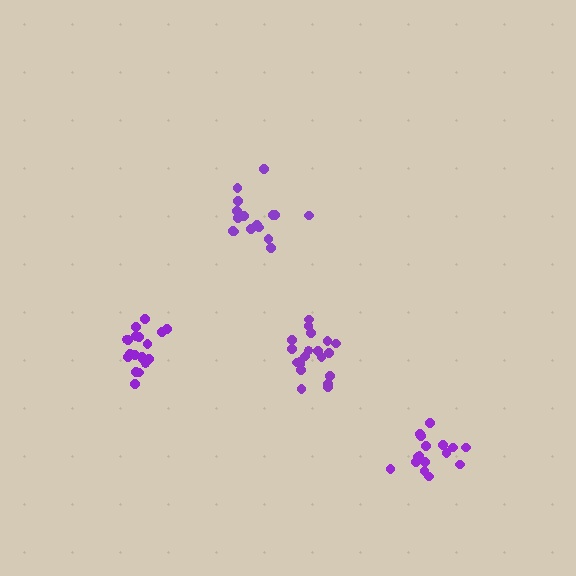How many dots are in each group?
Group 1: 16 dots, Group 2: 16 dots, Group 3: 19 dots, Group 4: 20 dots (71 total).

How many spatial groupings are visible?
There are 4 spatial groupings.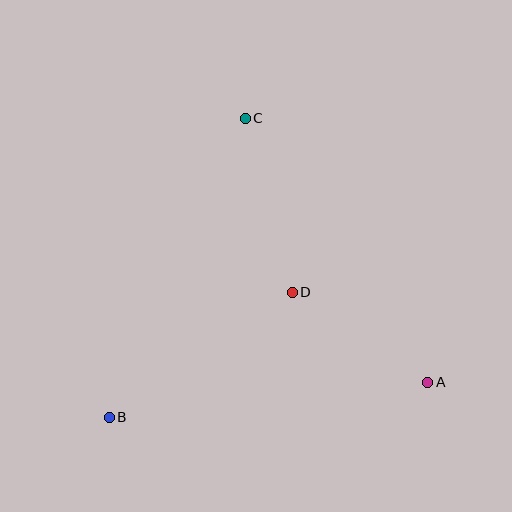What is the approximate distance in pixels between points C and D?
The distance between C and D is approximately 180 pixels.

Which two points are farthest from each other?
Points B and C are farthest from each other.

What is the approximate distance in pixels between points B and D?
The distance between B and D is approximately 222 pixels.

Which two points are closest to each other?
Points A and D are closest to each other.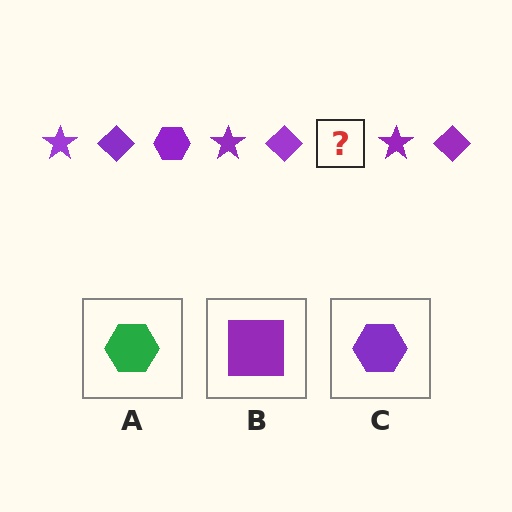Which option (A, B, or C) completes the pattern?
C.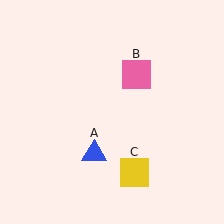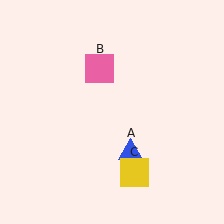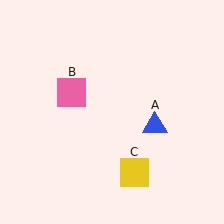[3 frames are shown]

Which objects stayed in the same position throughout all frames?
Yellow square (object C) remained stationary.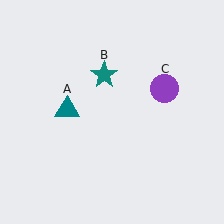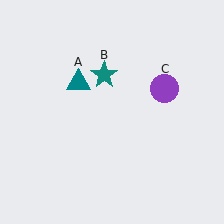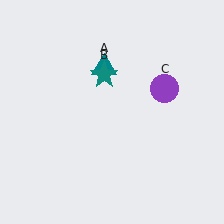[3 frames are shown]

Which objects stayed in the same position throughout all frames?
Teal star (object B) and purple circle (object C) remained stationary.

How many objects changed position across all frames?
1 object changed position: teal triangle (object A).